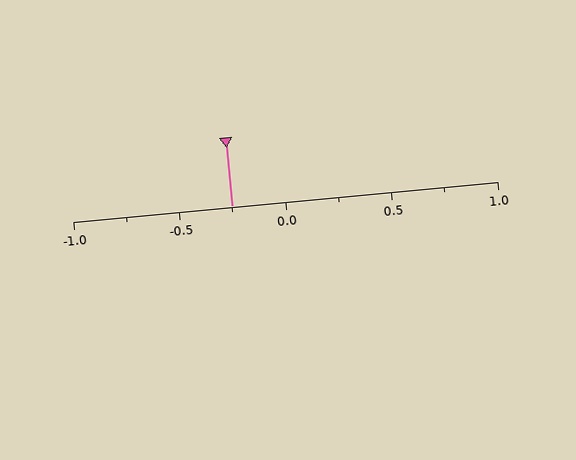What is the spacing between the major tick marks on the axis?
The major ticks are spaced 0.5 apart.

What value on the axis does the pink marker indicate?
The marker indicates approximately -0.25.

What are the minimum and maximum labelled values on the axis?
The axis runs from -1.0 to 1.0.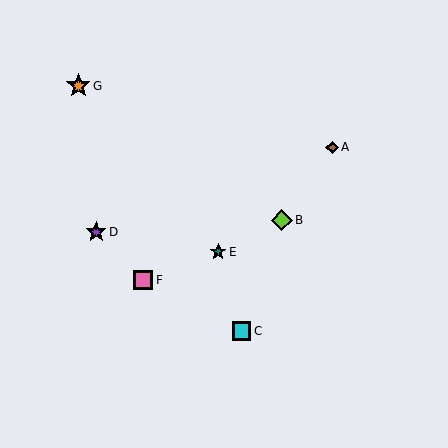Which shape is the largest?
The orange star (labeled G) is the largest.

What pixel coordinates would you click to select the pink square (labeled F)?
Click at (143, 280) to select the pink square F.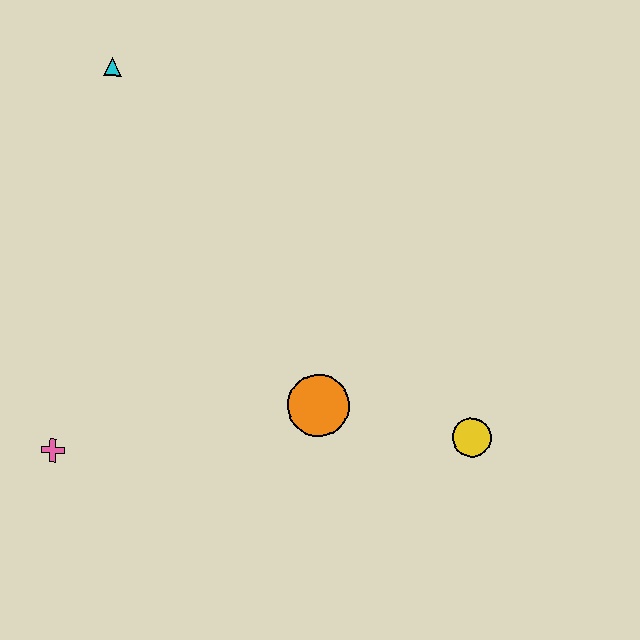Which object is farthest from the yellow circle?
The cyan triangle is farthest from the yellow circle.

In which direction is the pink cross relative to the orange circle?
The pink cross is to the left of the orange circle.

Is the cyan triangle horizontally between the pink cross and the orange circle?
Yes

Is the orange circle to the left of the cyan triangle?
No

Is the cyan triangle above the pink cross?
Yes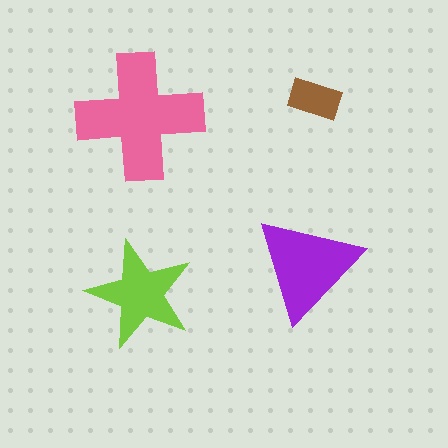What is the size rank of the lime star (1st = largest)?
3rd.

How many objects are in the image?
There are 4 objects in the image.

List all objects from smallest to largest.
The brown rectangle, the lime star, the purple triangle, the pink cross.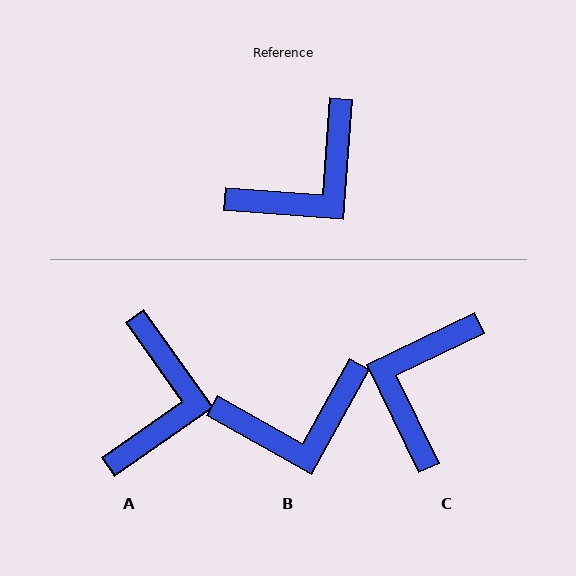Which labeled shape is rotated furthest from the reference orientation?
C, about 150 degrees away.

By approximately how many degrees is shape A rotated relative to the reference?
Approximately 39 degrees counter-clockwise.